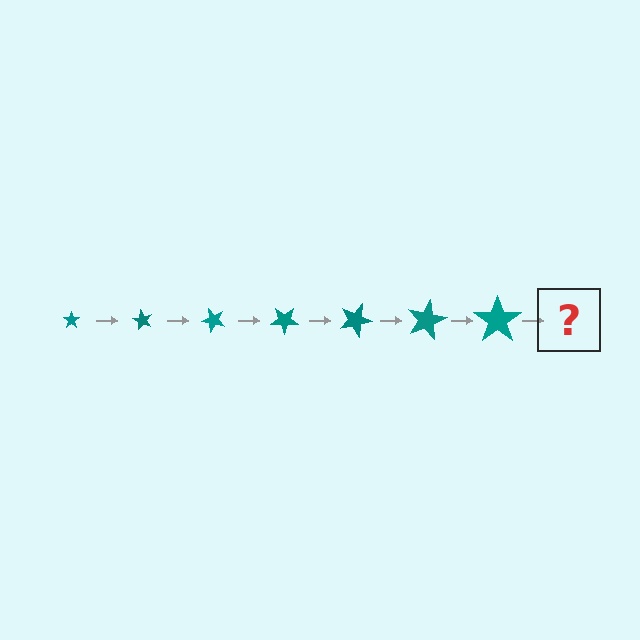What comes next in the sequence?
The next element should be a star, larger than the previous one and rotated 420 degrees from the start.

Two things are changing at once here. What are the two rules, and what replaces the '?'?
The two rules are that the star grows larger each step and it rotates 60 degrees each step. The '?' should be a star, larger than the previous one and rotated 420 degrees from the start.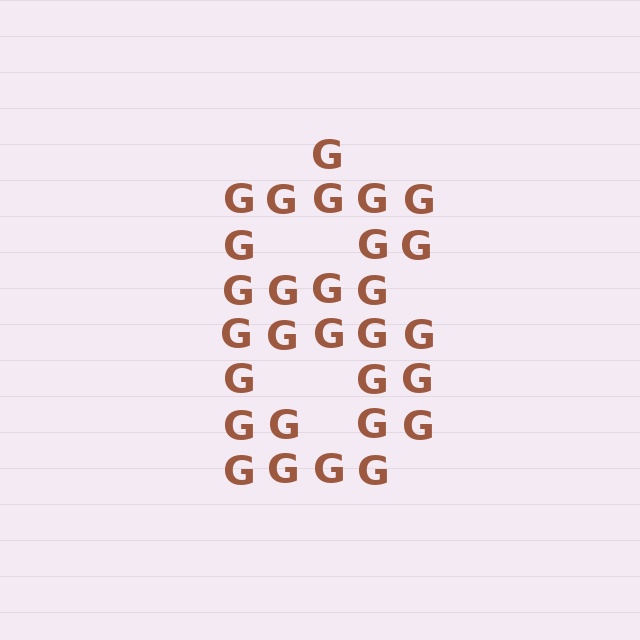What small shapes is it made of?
It is made of small letter G's.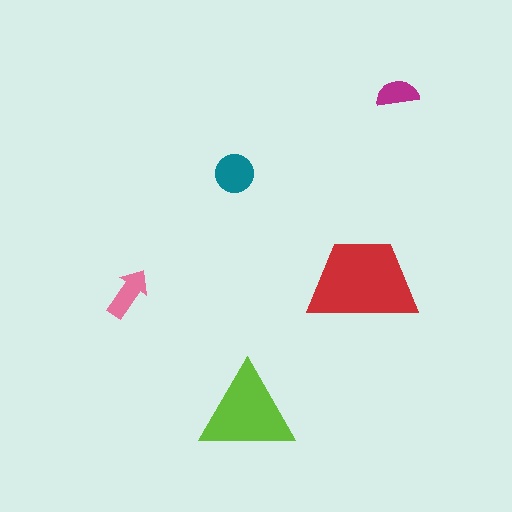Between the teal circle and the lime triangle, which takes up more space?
The lime triangle.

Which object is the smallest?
The magenta semicircle.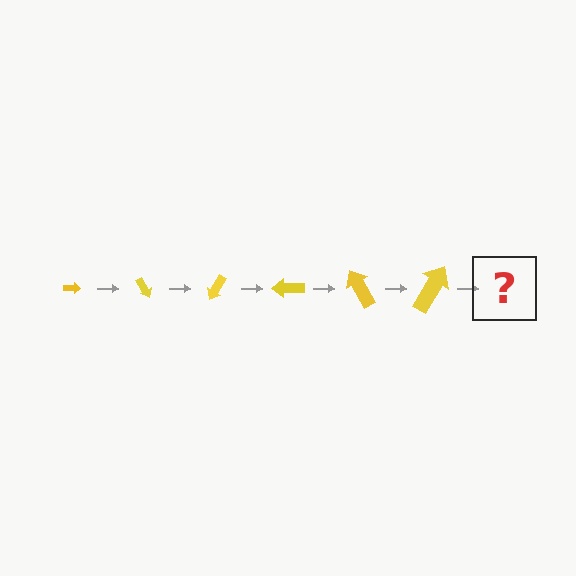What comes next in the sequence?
The next element should be an arrow, larger than the previous one and rotated 360 degrees from the start.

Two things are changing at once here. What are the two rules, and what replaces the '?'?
The two rules are that the arrow grows larger each step and it rotates 60 degrees each step. The '?' should be an arrow, larger than the previous one and rotated 360 degrees from the start.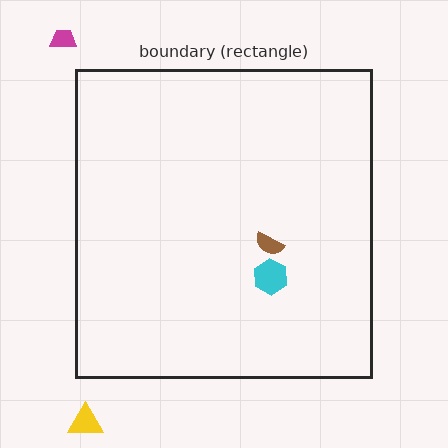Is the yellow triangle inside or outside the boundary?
Outside.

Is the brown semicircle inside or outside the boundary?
Inside.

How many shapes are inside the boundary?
2 inside, 2 outside.